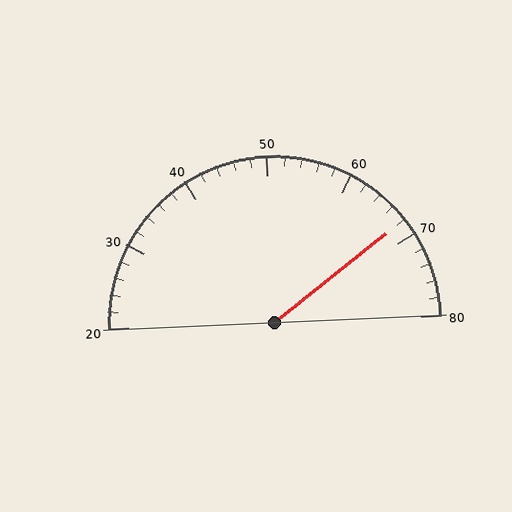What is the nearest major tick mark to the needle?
The nearest major tick mark is 70.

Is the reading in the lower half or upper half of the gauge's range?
The reading is in the upper half of the range (20 to 80).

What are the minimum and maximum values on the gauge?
The gauge ranges from 20 to 80.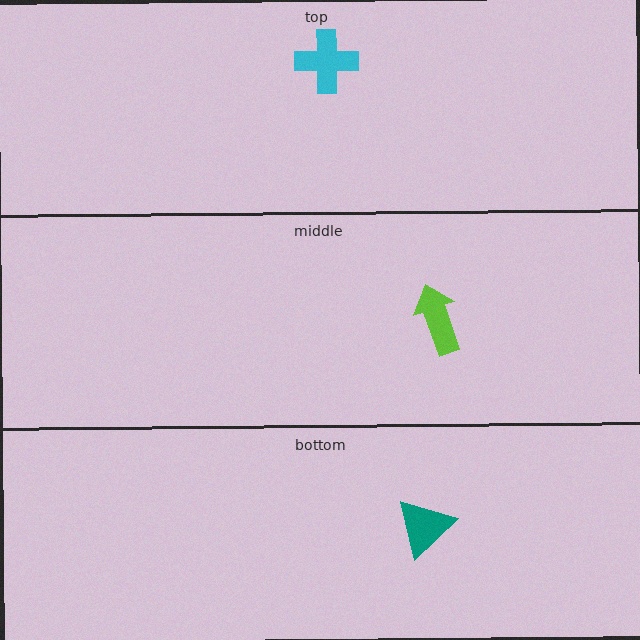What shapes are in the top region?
The cyan cross.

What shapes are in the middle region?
The lime arrow.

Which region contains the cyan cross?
The top region.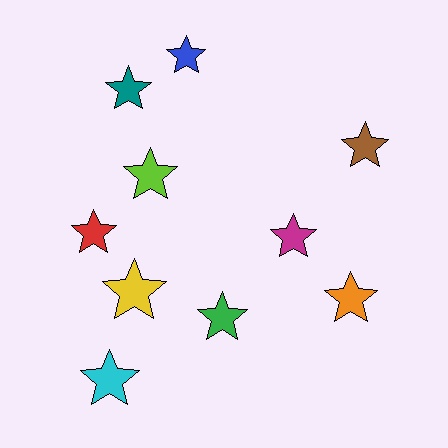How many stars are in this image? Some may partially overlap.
There are 10 stars.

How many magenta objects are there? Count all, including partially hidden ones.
There is 1 magenta object.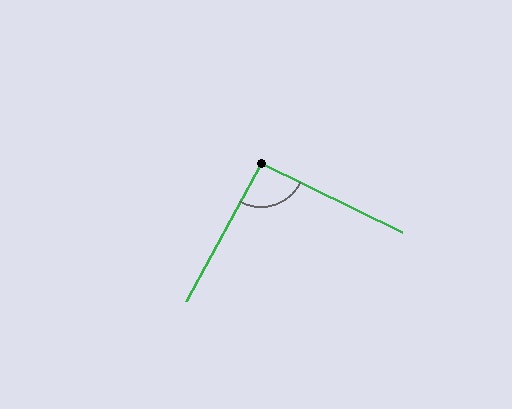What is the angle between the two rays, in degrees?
Approximately 92 degrees.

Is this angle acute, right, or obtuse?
It is approximately a right angle.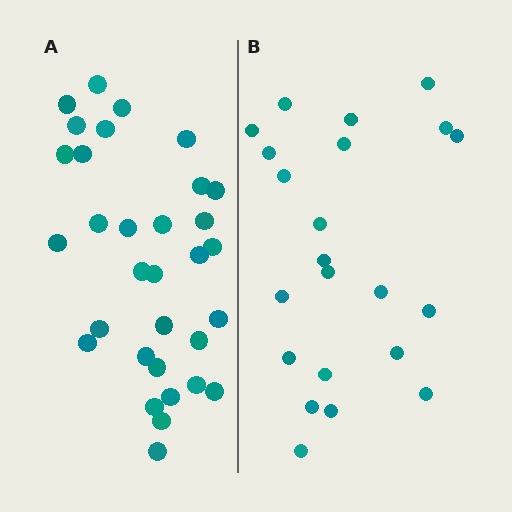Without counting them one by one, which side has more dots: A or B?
Region A (the left region) has more dots.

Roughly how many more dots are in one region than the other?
Region A has roughly 10 or so more dots than region B.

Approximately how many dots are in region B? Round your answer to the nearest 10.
About 20 dots. (The exact count is 22, which rounds to 20.)